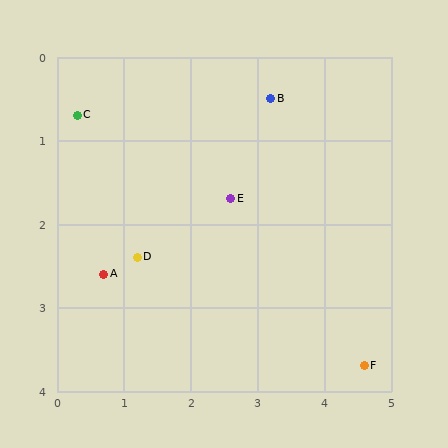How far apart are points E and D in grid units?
Points E and D are about 1.6 grid units apart.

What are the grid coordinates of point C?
Point C is at approximately (0.3, 0.7).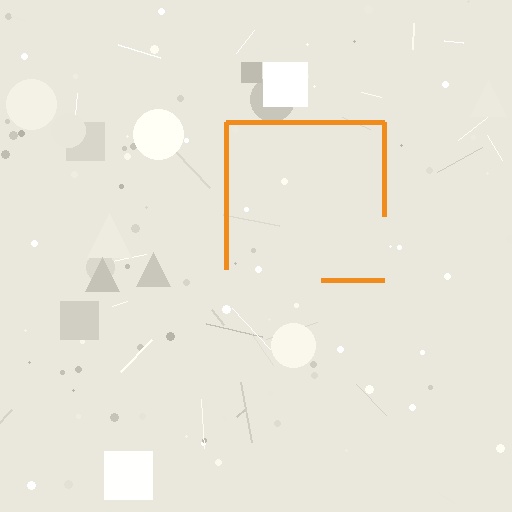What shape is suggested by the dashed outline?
The dashed outline suggests a square.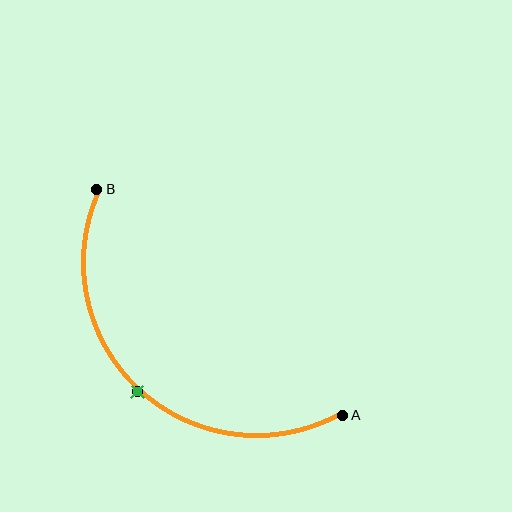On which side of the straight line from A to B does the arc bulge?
The arc bulges below and to the left of the straight line connecting A and B.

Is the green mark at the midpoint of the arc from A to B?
Yes. The green mark lies on the arc at equal arc-length from both A and B — it is the arc midpoint.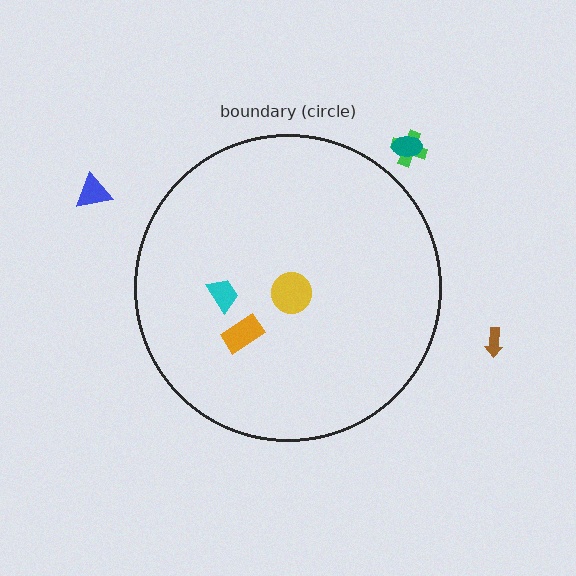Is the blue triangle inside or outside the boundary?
Outside.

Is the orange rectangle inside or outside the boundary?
Inside.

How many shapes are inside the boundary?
3 inside, 4 outside.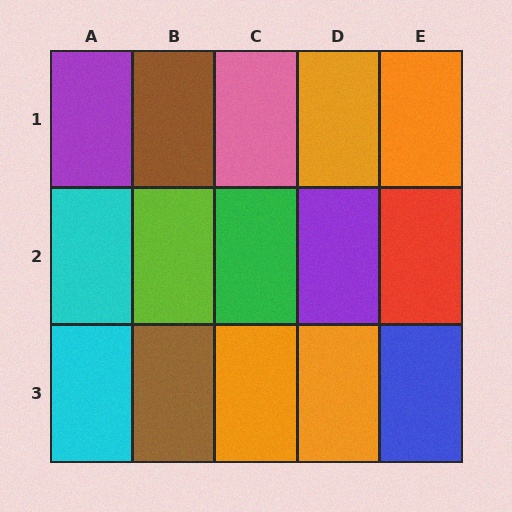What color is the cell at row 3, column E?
Blue.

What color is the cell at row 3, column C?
Orange.